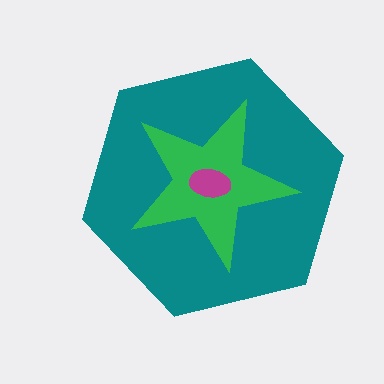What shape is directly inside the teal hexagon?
The green star.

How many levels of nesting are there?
3.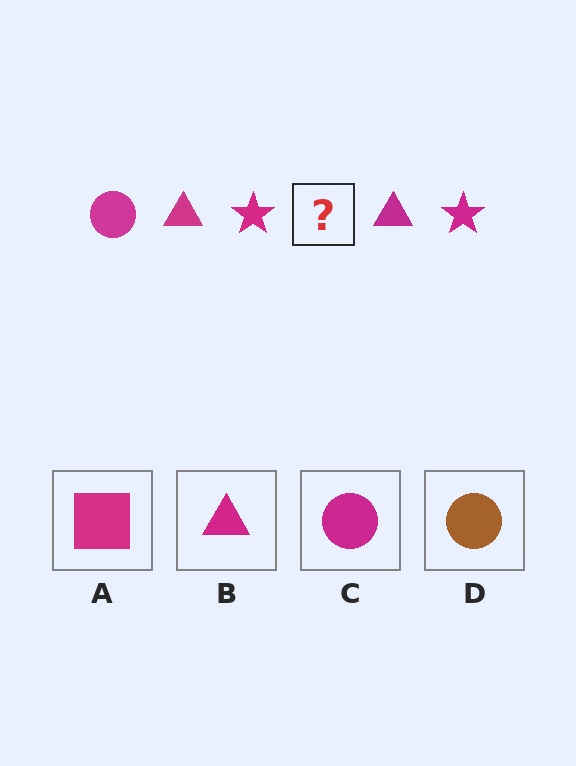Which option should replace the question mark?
Option C.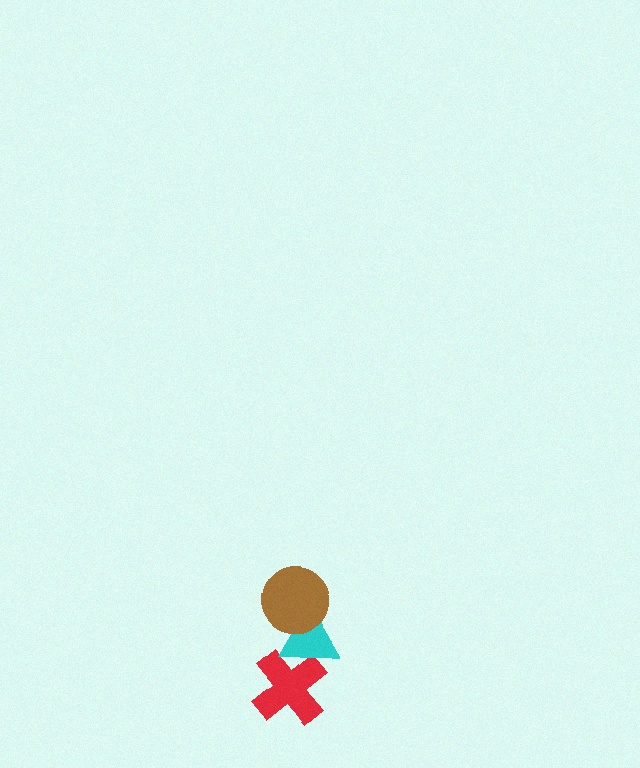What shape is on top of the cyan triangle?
The brown circle is on top of the cyan triangle.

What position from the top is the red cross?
The red cross is 3rd from the top.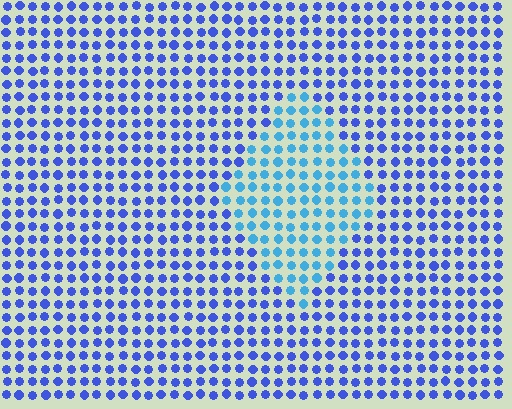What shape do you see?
I see a diamond.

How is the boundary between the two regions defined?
The boundary is defined purely by a slight shift in hue (about 33 degrees). Spacing, size, and orientation are identical on both sides.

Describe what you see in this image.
The image is filled with small blue elements in a uniform arrangement. A diamond-shaped region is visible where the elements are tinted to a slightly different hue, forming a subtle color boundary.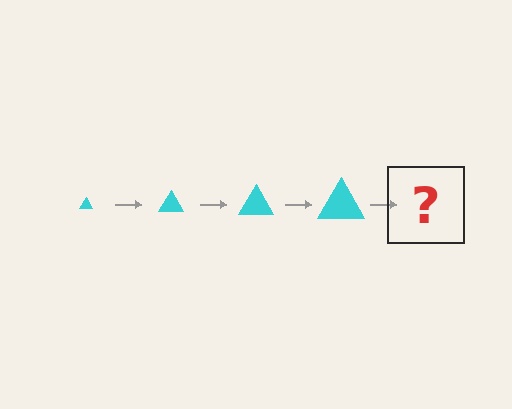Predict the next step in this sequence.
The next step is a cyan triangle, larger than the previous one.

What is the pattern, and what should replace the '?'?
The pattern is that the triangle gets progressively larger each step. The '?' should be a cyan triangle, larger than the previous one.